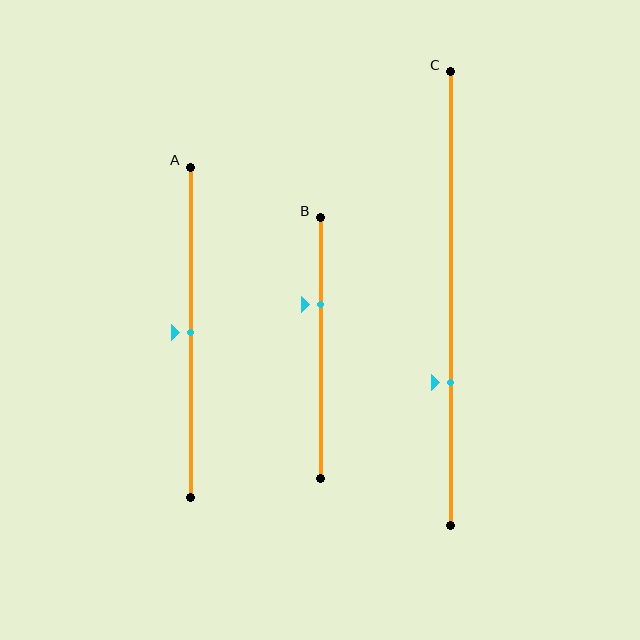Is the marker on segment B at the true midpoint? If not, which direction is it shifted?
No, the marker on segment B is shifted upward by about 17% of the segment length.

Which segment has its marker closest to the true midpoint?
Segment A has its marker closest to the true midpoint.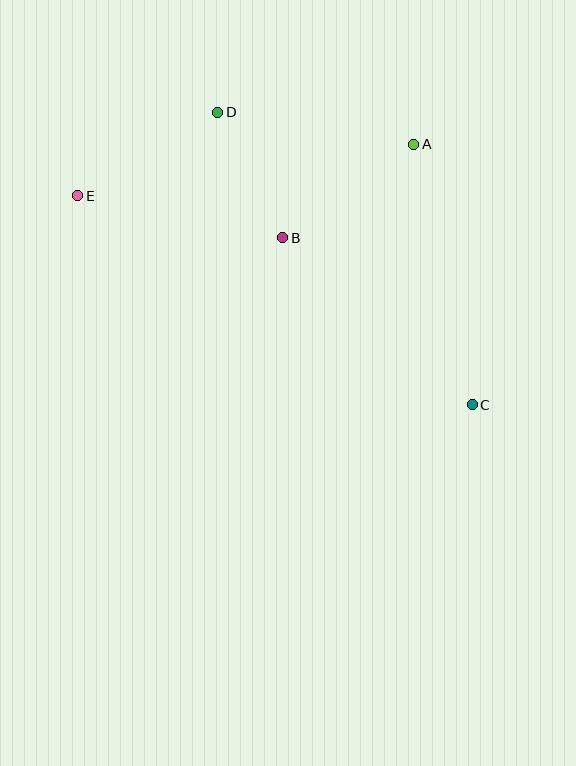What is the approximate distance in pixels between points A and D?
The distance between A and D is approximately 199 pixels.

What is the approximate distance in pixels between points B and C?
The distance between B and C is approximately 252 pixels.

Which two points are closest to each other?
Points B and D are closest to each other.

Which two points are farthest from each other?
Points C and E are farthest from each other.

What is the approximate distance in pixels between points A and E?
The distance between A and E is approximately 340 pixels.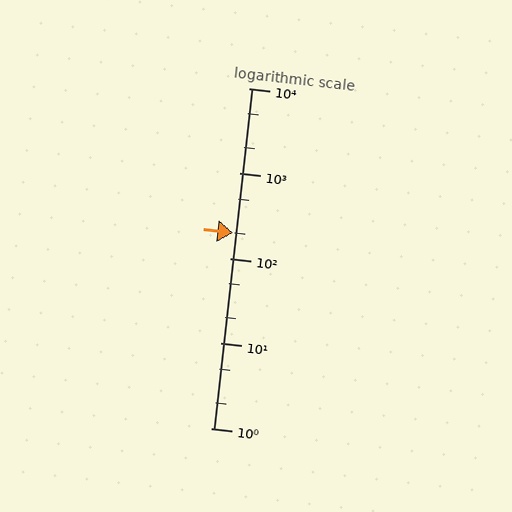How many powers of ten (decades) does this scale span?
The scale spans 4 decades, from 1 to 10000.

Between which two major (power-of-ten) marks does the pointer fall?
The pointer is between 100 and 1000.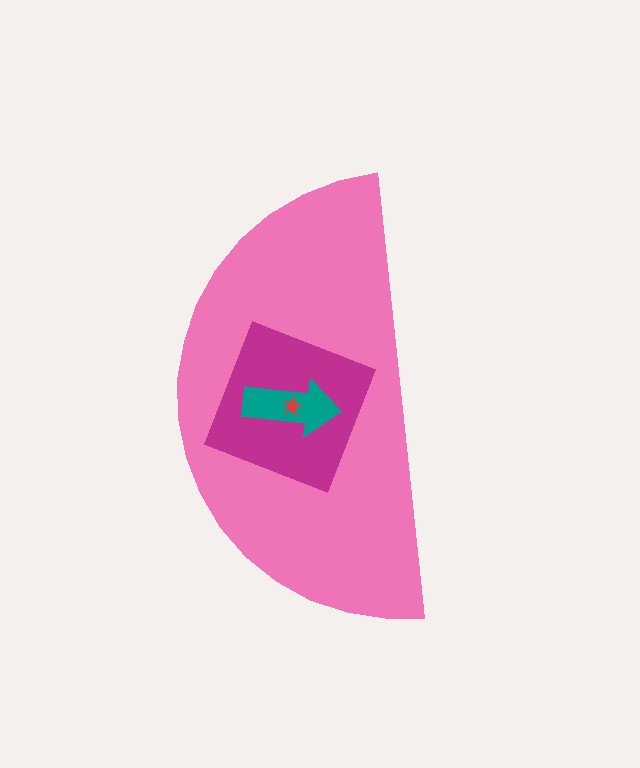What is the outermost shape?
The pink semicircle.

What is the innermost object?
The red star.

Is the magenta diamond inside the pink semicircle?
Yes.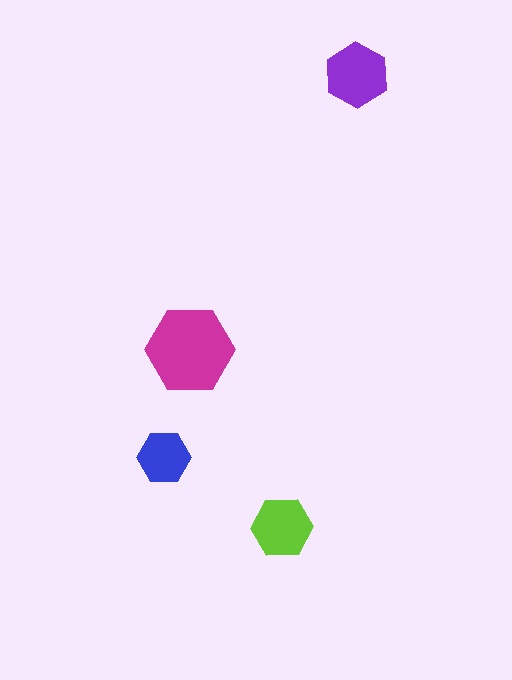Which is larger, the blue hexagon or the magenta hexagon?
The magenta one.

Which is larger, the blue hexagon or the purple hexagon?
The purple one.